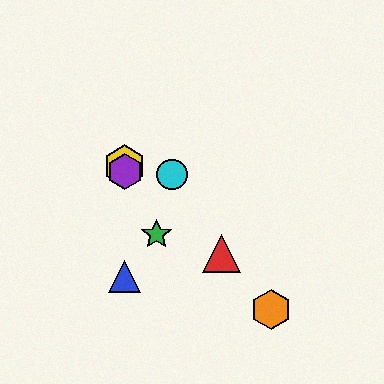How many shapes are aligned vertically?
3 shapes (the blue triangle, the yellow hexagon, the purple hexagon) are aligned vertically.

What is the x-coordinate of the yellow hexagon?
The yellow hexagon is at x≈125.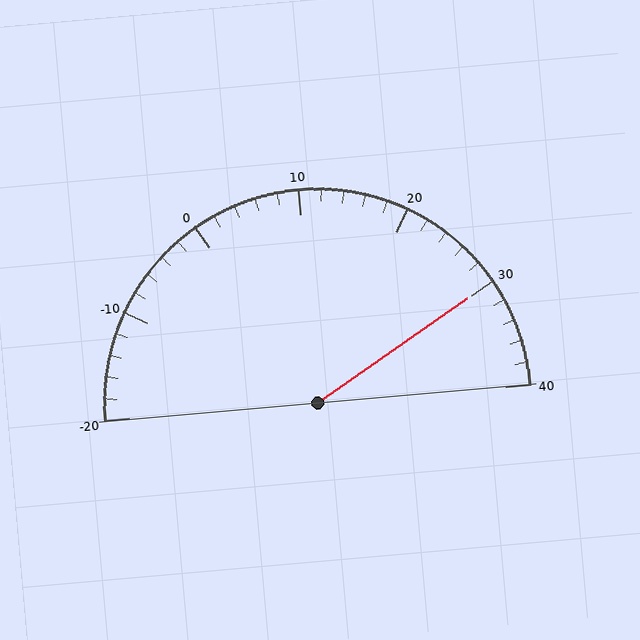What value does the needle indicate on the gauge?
The needle indicates approximately 30.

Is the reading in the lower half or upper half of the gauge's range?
The reading is in the upper half of the range (-20 to 40).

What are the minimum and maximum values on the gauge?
The gauge ranges from -20 to 40.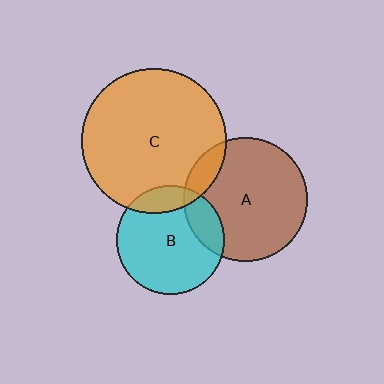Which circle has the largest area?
Circle C (orange).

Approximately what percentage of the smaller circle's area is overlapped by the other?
Approximately 10%.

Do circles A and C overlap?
Yes.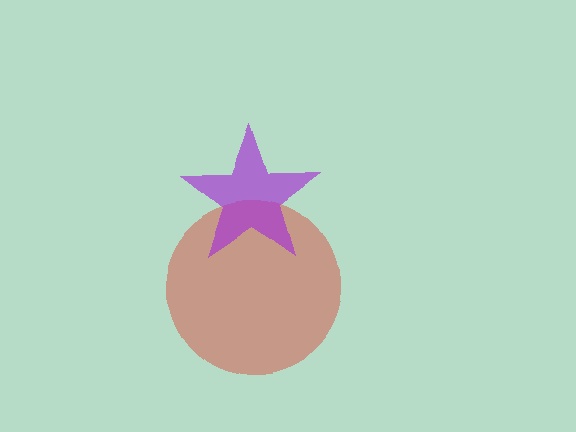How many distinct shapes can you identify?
There are 2 distinct shapes: a red circle, a purple star.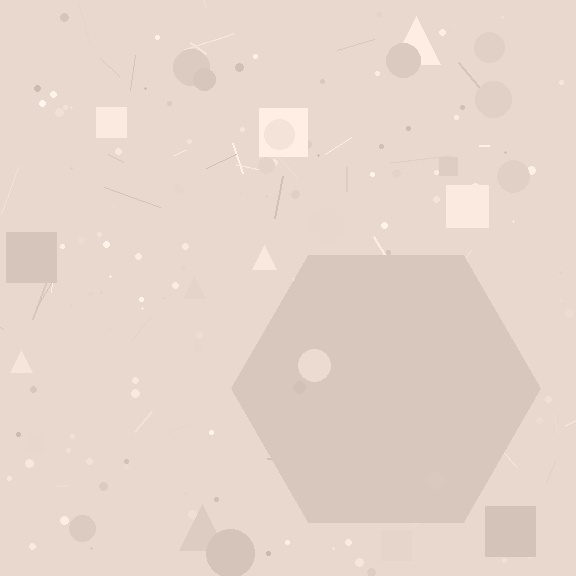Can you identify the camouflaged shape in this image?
The camouflaged shape is a hexagon.